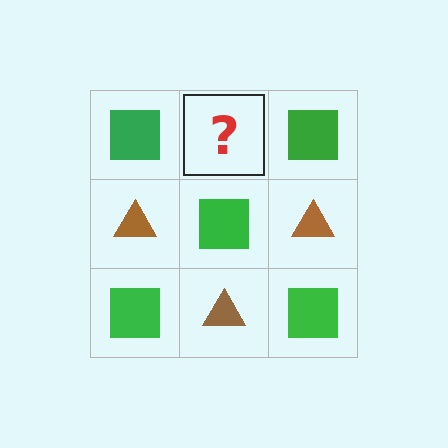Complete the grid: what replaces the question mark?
The question mark should be replaced with a brown triangle.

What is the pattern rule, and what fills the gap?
The rule is that it alternates green square and brown triangle in a checkerboard pattern. The gap should be filled with a brown triangle.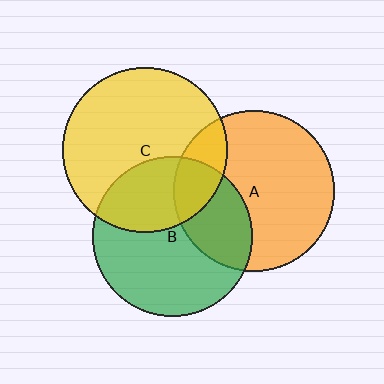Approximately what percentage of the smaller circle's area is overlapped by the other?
Approximately 35%.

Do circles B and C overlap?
Yes.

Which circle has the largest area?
Circle C (yellow).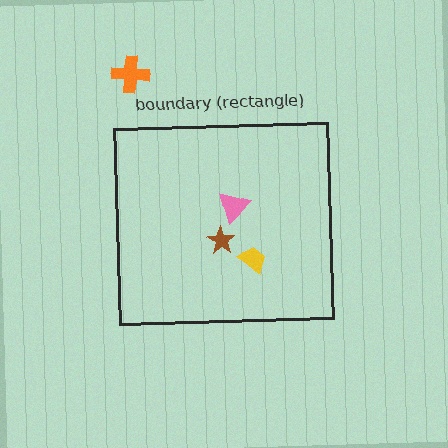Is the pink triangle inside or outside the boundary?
Inside.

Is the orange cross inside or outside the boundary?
Outside.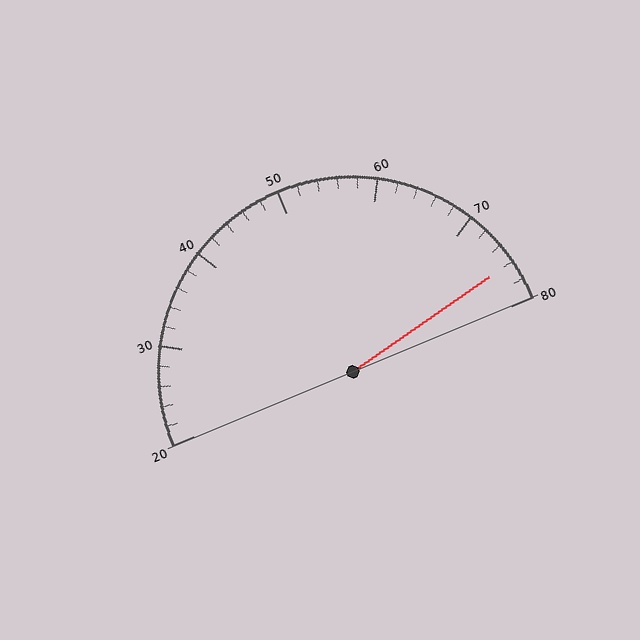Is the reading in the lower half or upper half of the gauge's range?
The reading is in the upper half of the range (20 to 80).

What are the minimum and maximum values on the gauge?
The gauge ranges from 20 to 80.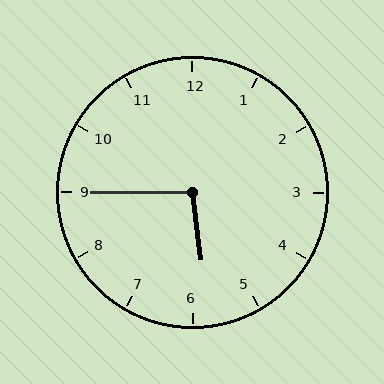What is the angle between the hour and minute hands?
Approximately 98 degrees.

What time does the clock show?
5:45.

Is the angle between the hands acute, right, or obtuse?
It is obtuse.